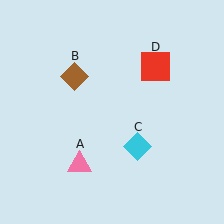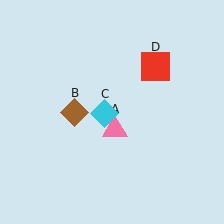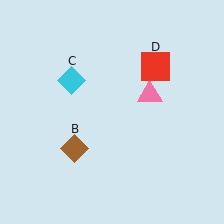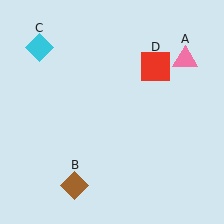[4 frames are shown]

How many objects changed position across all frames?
3 objects changed position: pink triangle (object A), brown diamond (object B), cyan diamond (object C).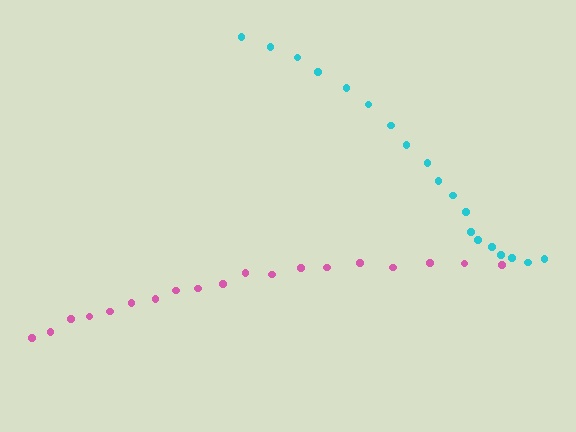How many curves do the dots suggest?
There are 2 distinct paths.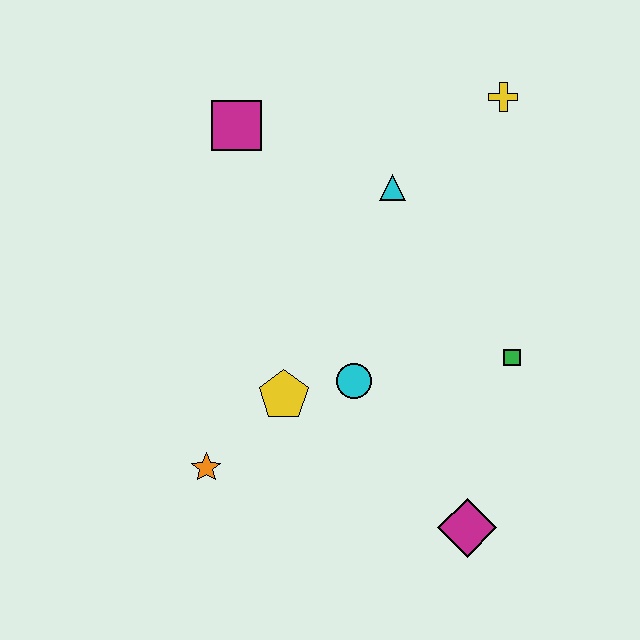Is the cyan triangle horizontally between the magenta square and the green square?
Yes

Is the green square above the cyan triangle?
No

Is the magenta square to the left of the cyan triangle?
Yes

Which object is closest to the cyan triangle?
The yellow cross is closest to the cyan triangle.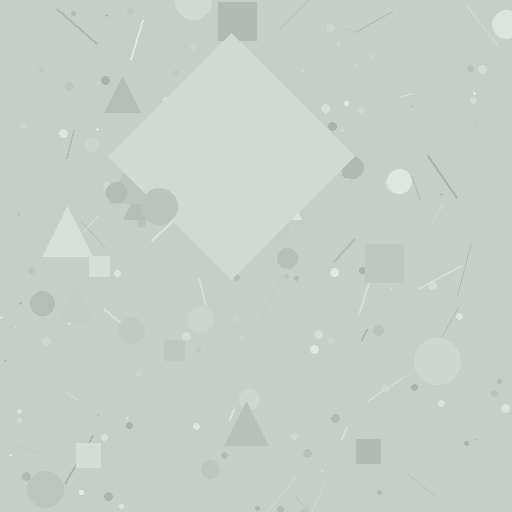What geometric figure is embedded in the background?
A diamond is embedded in the background.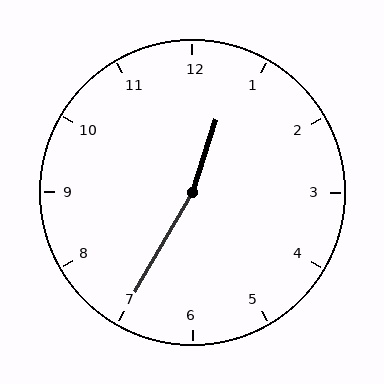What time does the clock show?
12:35.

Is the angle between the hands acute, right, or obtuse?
It is obtuse.